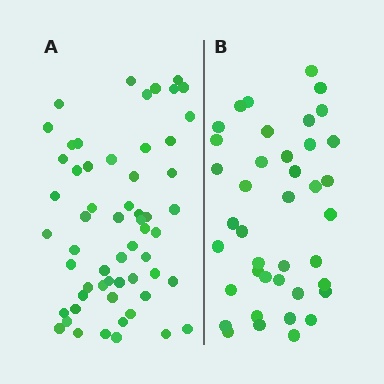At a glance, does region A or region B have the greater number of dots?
Region A (the left region) has more dots.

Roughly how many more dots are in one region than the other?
Region A has approximately 20 more dots than region B.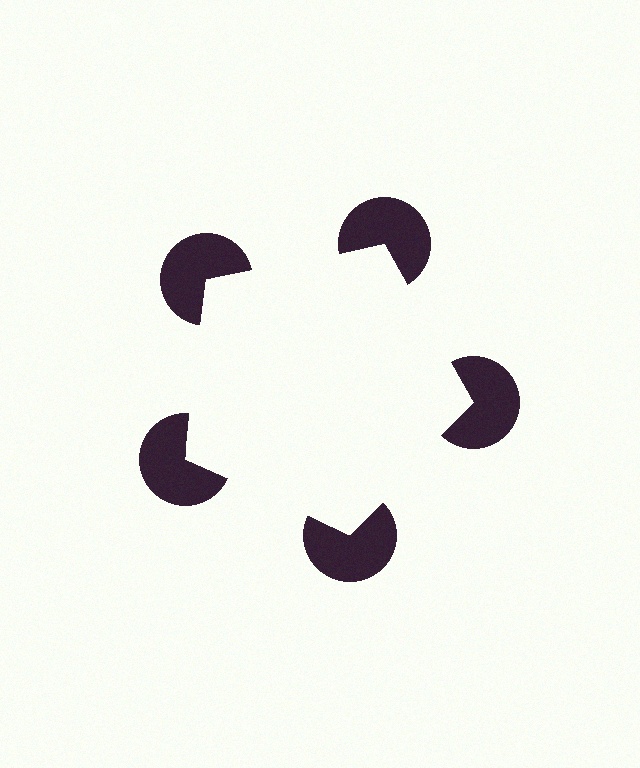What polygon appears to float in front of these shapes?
An illusory pentagon — its edges are inferred from the aligned wedge cuts in the pac-man discs, not physically drawn.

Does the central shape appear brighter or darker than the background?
It typically appears slightly brighter than the background, even though no actual brightness change is drawn.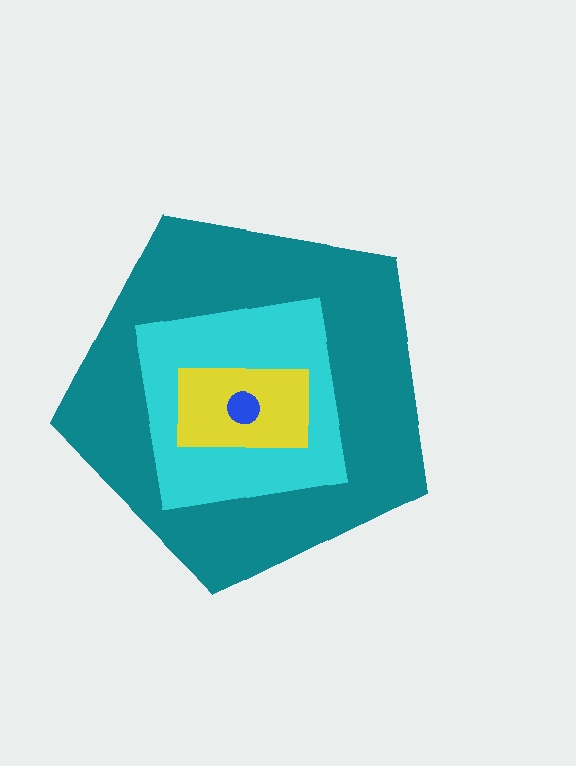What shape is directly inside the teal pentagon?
The cyan square.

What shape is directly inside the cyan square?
The yellow rectangle.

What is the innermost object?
The blue circle.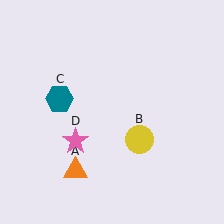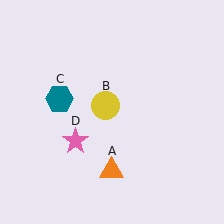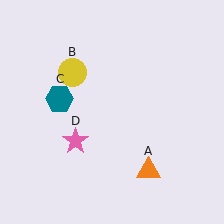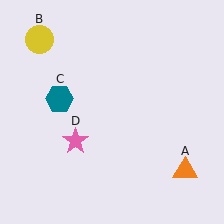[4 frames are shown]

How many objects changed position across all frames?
2 objects changed position: orange triangle (object A), yellow circle (object B).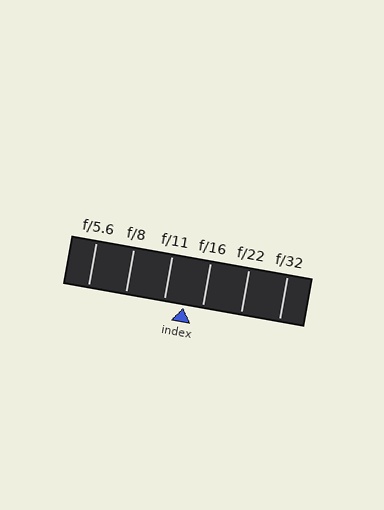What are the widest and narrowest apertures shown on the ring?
The widest aperture shown is f/5.6 and the narrowest is f/32.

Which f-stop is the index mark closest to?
The index mark is closest to f/16.